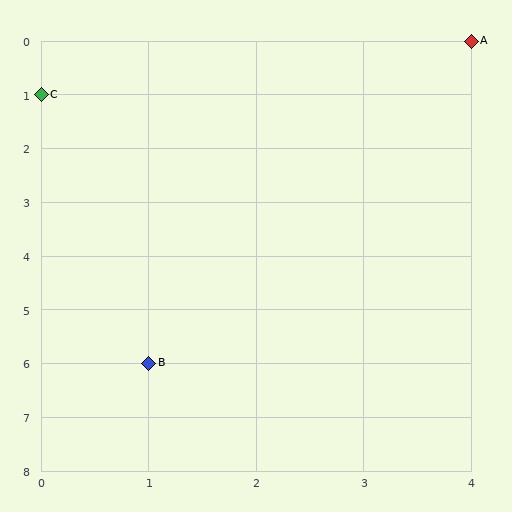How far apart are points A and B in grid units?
Points A and B are 3 columns and 6 rows apart (about 6.7 grid units diagonally).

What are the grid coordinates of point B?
Point B is at grid coordinates (1, 6).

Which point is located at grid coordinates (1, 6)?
Point B is at (1, 6).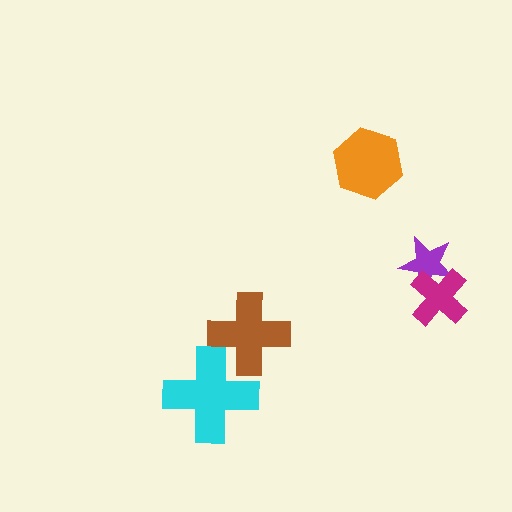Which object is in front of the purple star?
The magenta cross is in front of the purple star.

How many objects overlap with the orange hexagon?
0 objects overlap with the orange hexagon.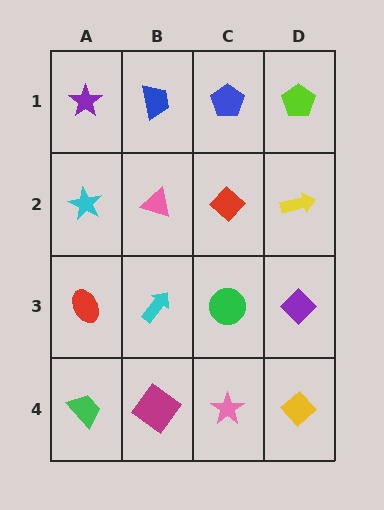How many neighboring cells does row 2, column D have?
3.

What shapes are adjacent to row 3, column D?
A yellow arrow (row 2, column D), a yellow diamond (row 4, column D), a green circle (row 3, column C).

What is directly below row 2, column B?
A cyan arrow.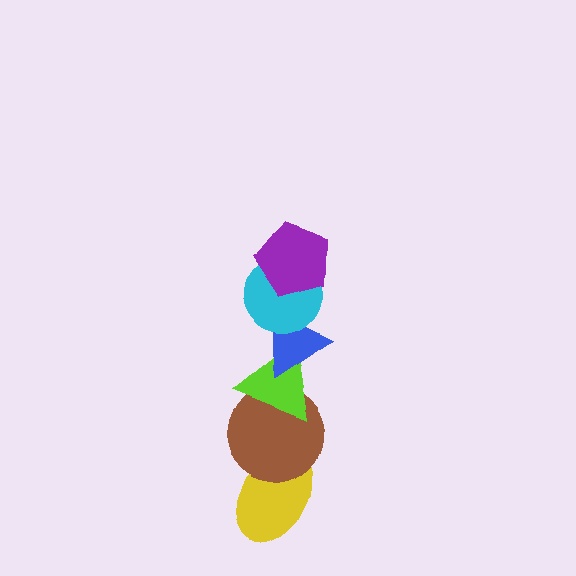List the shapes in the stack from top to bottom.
From top to bottom: the purple pentagon, the cyan circle, the blue triangle, the lime triangle, the brown circle, the yellow ellipse.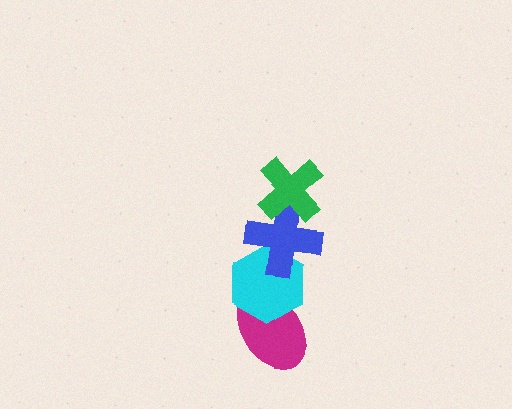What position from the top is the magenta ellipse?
The magenta ellipse is 4th from the top.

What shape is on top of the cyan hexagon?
The blue cross is on top of the cyan hexagon.